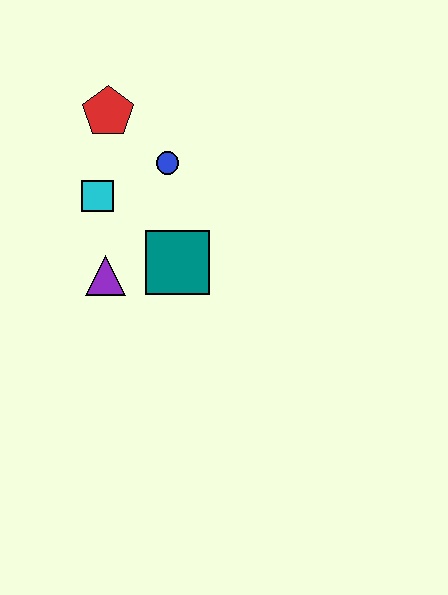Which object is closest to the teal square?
The purple triangle is closest to the teal square.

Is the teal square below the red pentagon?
Yes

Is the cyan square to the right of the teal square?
No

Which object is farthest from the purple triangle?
The red pentagon is farthest from the purple triangle.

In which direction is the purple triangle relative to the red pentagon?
The purple triangle is below the red pentagon.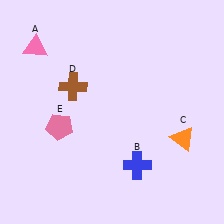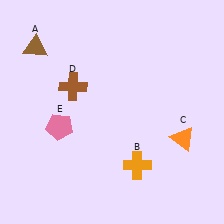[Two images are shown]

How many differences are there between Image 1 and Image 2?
There are 2 differences between the two images.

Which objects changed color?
A changed from pink to brown. B changed from blue to orange.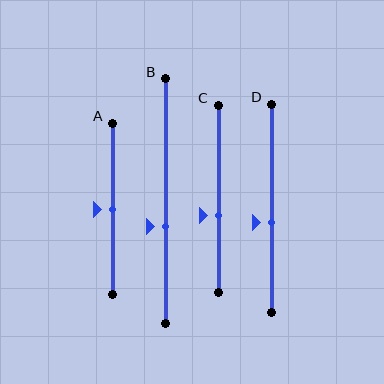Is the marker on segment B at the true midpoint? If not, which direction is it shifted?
No, the marker on segment B is shifted downward by about 10% of the segment length.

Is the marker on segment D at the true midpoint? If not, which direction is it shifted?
No, the marker on segment D is shifted downward by about 7% of the segment length.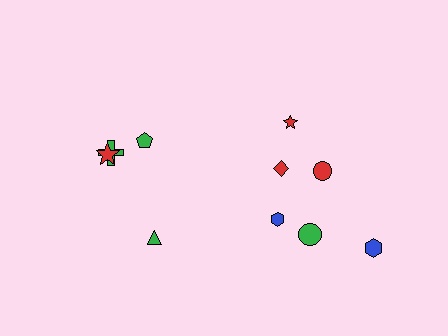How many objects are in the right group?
There are 6 objects.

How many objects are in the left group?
There are 4 objects.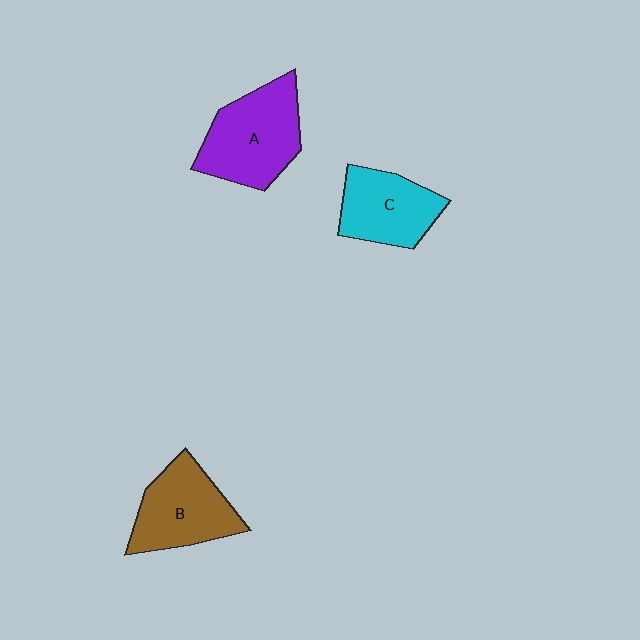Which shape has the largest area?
Shape A (purple).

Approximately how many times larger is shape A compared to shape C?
Approximately 1.3 times.